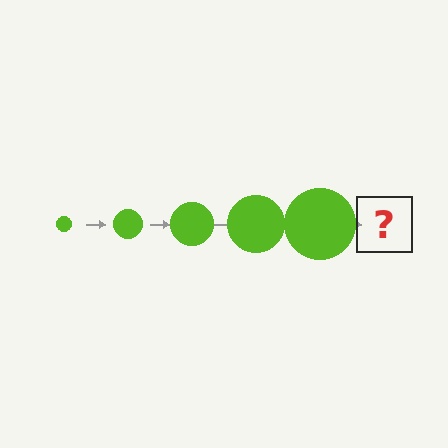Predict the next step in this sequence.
The next step is a lime circle, larger than the previous one.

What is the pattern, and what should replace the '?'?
The pattern is that the circle gets progressively larger each step. The '?' should be a lime circle, larger than the previous one.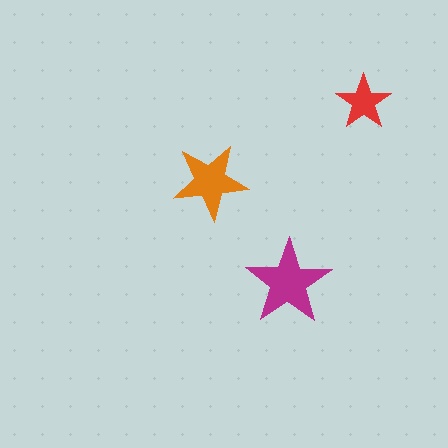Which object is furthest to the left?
The orange star is leftmost.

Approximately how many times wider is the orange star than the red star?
About 1.5 times wider.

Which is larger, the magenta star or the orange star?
The magenta one.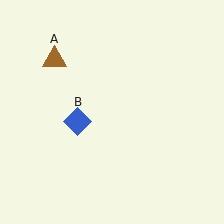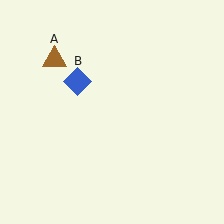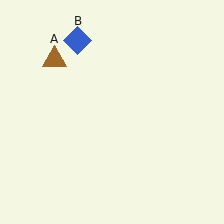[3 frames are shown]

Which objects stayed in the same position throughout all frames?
Brown triangle (object A) remained stationary.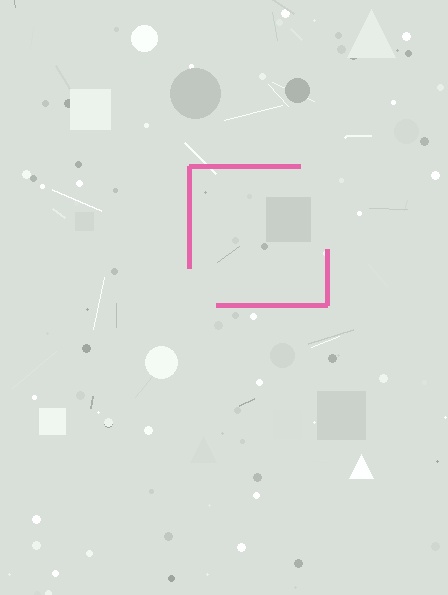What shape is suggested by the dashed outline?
The dashed outline suggests a square.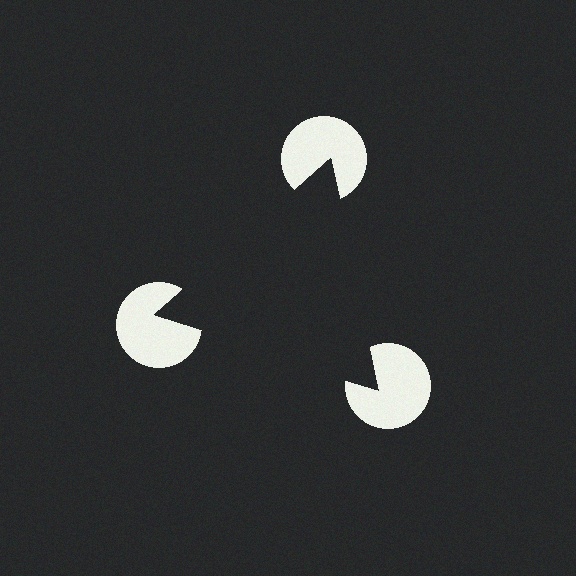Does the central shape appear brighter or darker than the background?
It typically appears slightly darker than the background, even though no actual brightness change is drawn.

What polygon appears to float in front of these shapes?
An illusory triangle — its edges are inferred from the aligned wedge cuts in the pac-man discs, not physically drawn.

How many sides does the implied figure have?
3 sides.